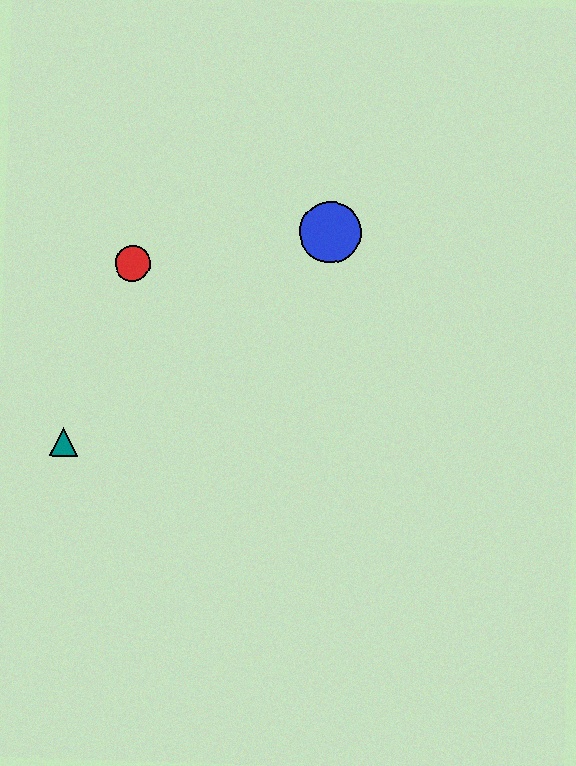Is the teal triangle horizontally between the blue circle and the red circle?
No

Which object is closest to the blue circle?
The red circle is closest to the blue circle.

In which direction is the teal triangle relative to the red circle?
The teal triangle is below the red circle.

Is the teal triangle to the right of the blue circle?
No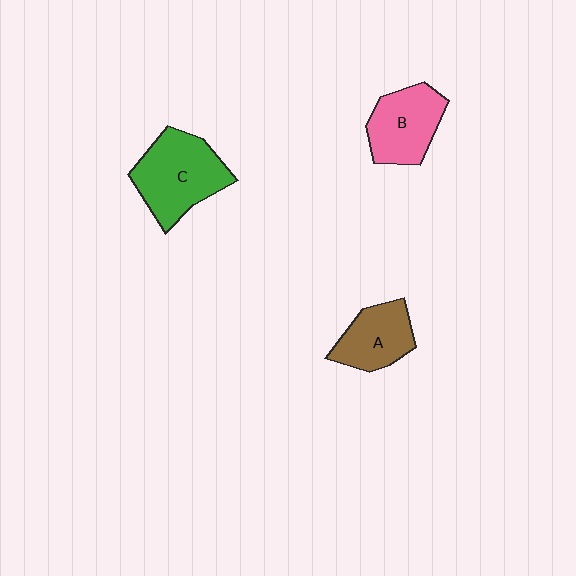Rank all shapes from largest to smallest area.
From largest to smallest: C (green), B (pink), A (brown).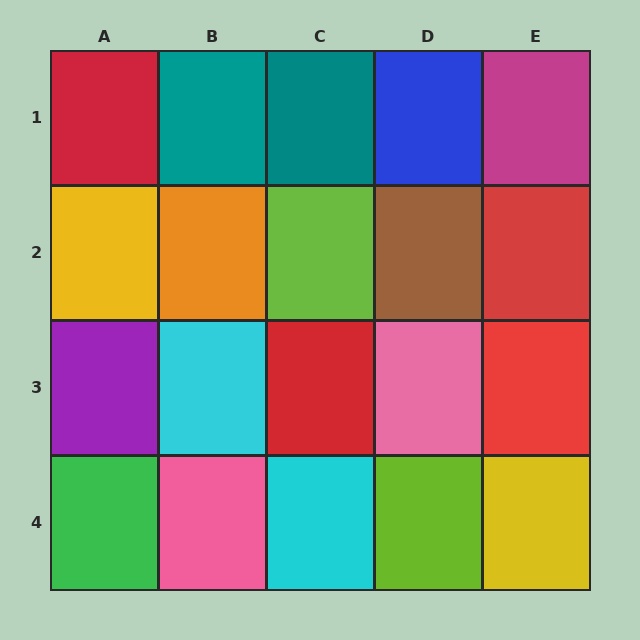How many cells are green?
1 cell is green.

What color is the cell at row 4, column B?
Pink.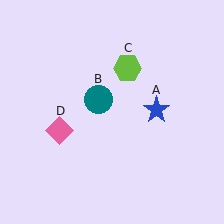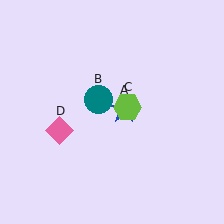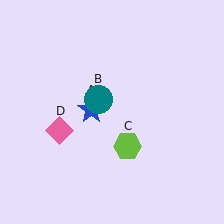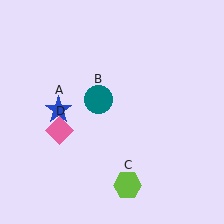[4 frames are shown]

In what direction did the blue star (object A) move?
The blue star (object A) moved left.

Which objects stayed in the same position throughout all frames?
Teal circle (object B) and pink diamond (object D) remained stationary.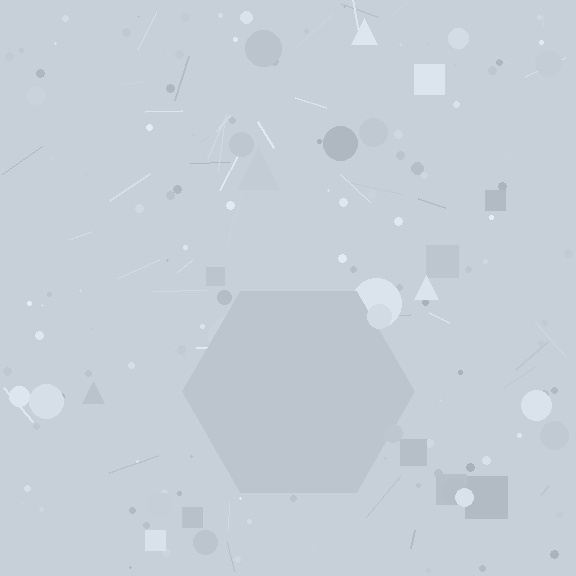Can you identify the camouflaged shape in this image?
The camouflaged shape is a hexagon.